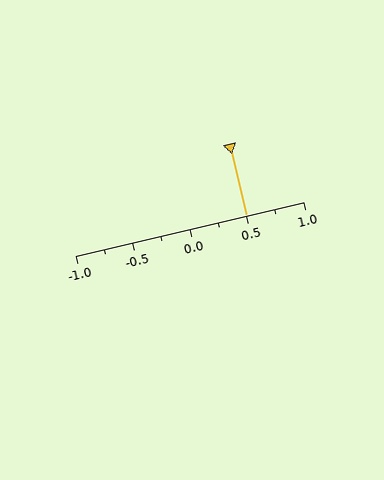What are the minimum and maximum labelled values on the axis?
The axis runs from -1.0 to 1.0.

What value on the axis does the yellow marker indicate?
The marker indicates approximately 0.5.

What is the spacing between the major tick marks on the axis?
The major ticks are spaced 0.5 apart.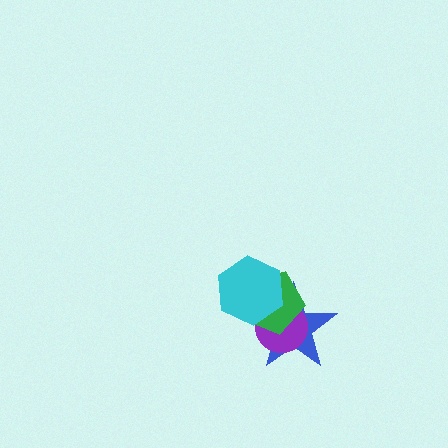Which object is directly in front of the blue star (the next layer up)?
The purple circle is directly in front of the blue star.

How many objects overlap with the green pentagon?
3 objects overlap with the green pentagon.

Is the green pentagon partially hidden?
Yes, it is partially covered by another shape.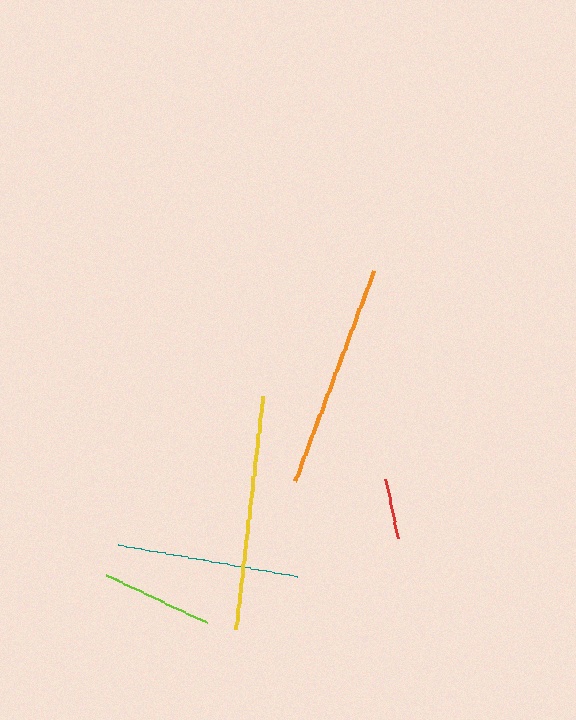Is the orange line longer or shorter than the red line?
The orange line is longer than the red line.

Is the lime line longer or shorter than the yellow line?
The yellow line is longer than the lime line.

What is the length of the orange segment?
The orange segment is approximately 224 pixels long.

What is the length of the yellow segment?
The yellow segment is approximately 235 pixels long.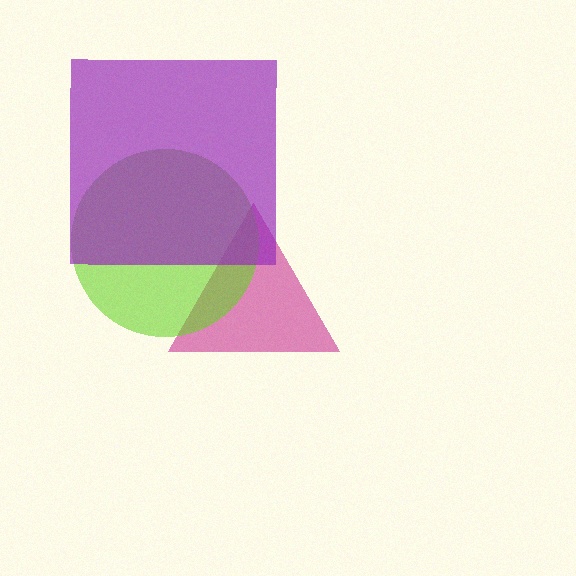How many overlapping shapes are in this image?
There are 3 overlapping shapes in the image.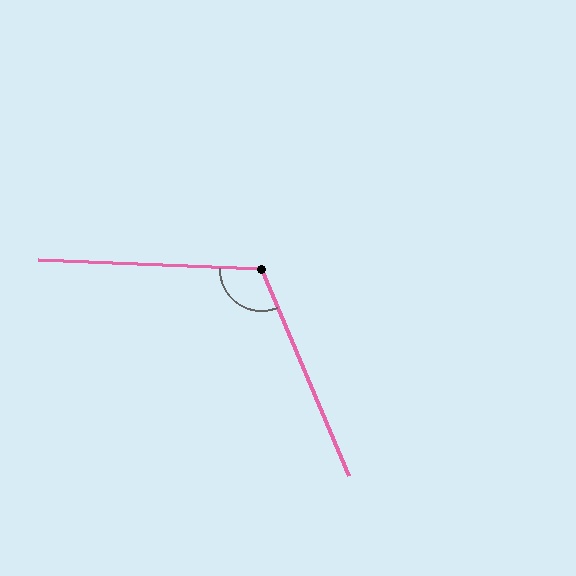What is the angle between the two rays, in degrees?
Approximately 115 degrees.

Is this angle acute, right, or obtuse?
It is obtuse.